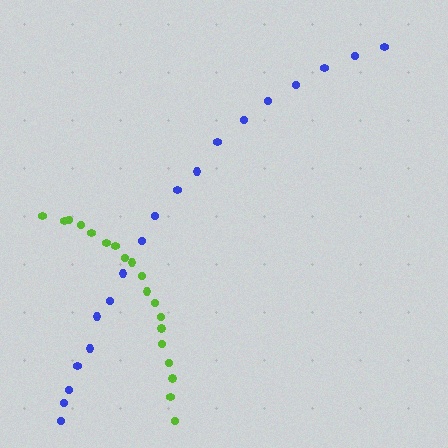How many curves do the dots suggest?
There are 2 distinct paths.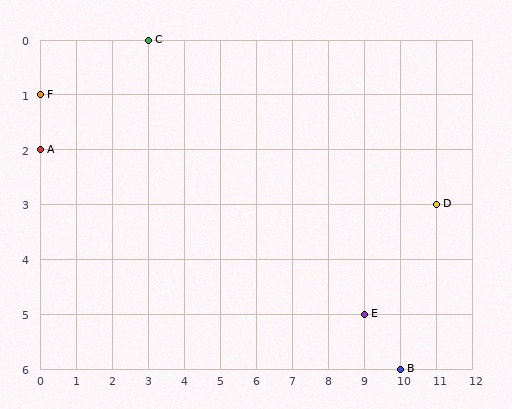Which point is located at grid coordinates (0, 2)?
Point A is at (0, 2).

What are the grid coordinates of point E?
Point E is at grid coordinates (9, 5).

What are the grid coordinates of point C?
Point C is at grid coordinates (3, 0).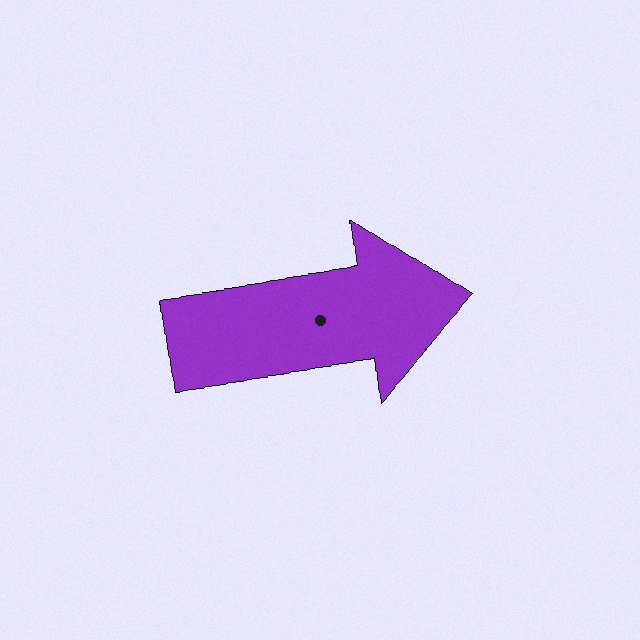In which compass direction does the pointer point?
East.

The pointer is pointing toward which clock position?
Roughly 3 o'clock.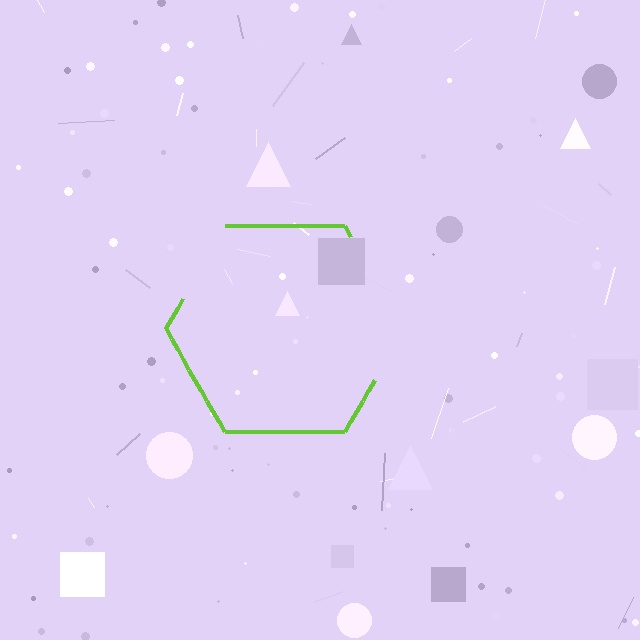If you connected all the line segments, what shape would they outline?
They would outline a hexagon.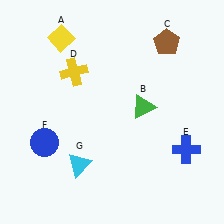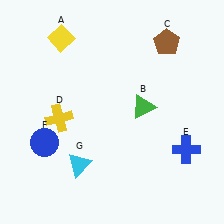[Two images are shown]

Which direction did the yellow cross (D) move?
The yellow cross (D) moved down.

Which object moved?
The yellow cross (D) moved down.